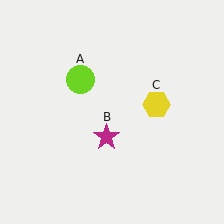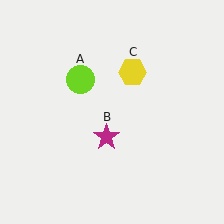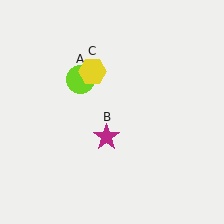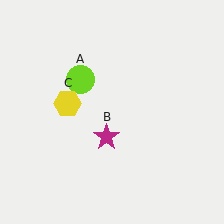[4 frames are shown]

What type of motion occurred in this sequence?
The yellow hexagon (object C) rotated counterclockwise around the center of the scene.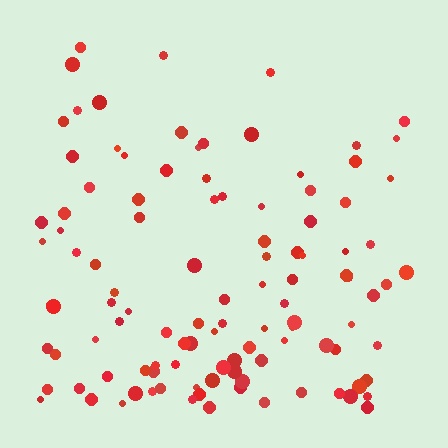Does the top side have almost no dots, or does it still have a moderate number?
Still a moderate number, just noticeably fewer than the bottom.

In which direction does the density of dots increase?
From top to bottom, with the bottom side densest.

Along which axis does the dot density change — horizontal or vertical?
Vertical.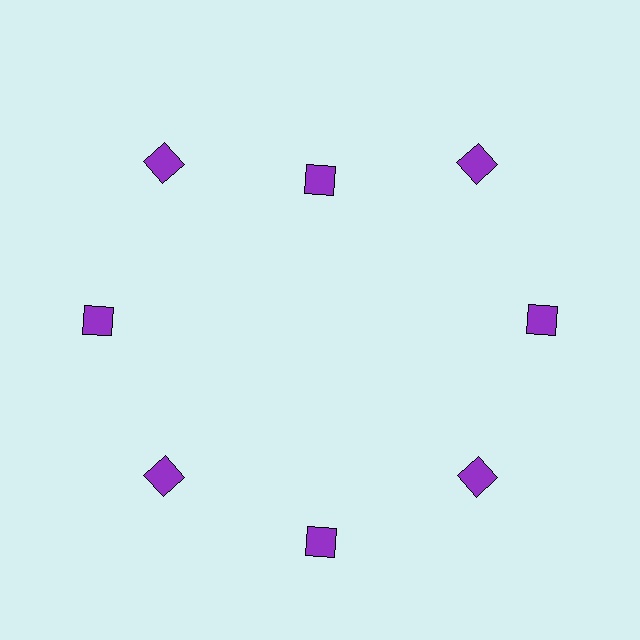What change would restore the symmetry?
The symmetry would be restored by moving it outward, back onto the ring so that all 8 squares sit at equal angles and equal distance from the center.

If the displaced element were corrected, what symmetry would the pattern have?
It would have 8-fold rotational symmetry — the pattern would map onto itself every 45 degrees.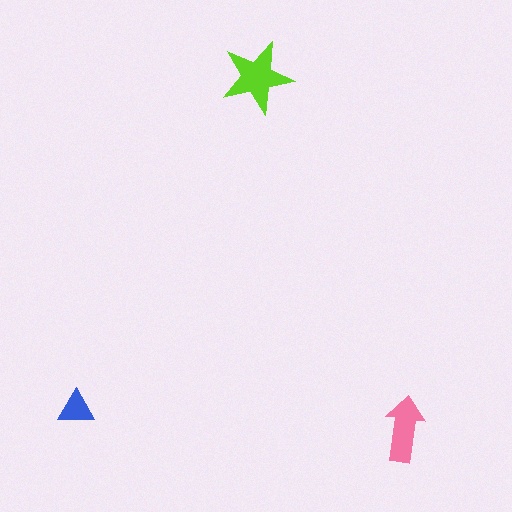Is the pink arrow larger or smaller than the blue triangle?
Larger.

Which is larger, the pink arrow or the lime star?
The lime star.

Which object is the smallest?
The blue triangle.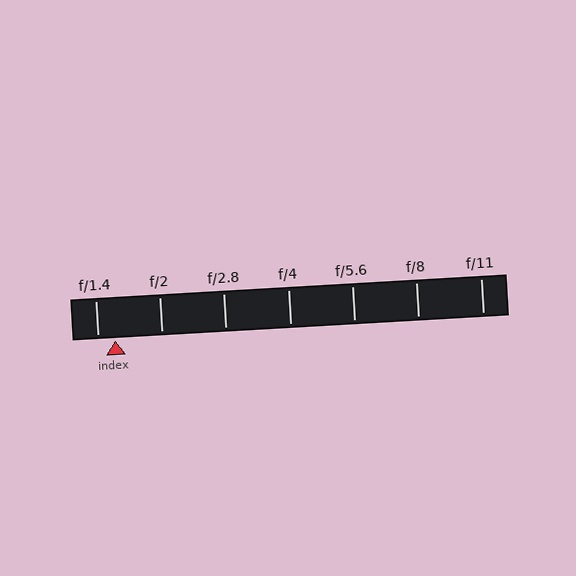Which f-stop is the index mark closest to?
The index mark is closest to f/1.4.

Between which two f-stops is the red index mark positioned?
The index mark is between f/1.4 and f/2.